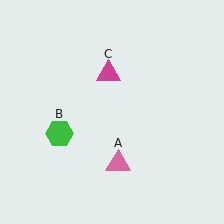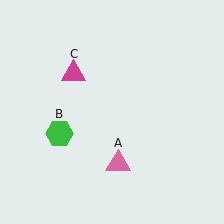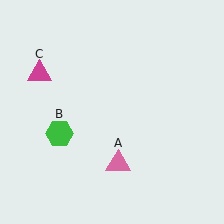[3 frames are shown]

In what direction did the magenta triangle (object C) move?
The magenta triangle (object C) moved left.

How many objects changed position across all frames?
1 object changed position: magenta triangle (object C).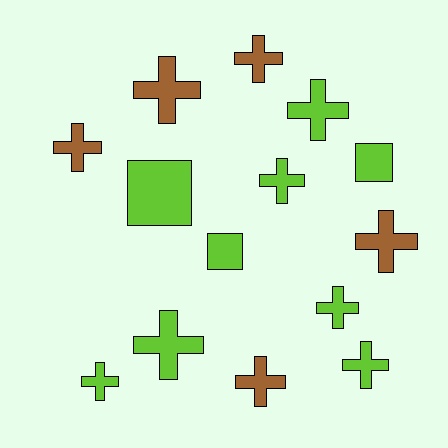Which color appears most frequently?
Lime, with 9 objects.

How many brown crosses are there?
There are 5 brown crosses.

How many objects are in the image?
There are 14 objects.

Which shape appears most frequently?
Cross, with 11 objects.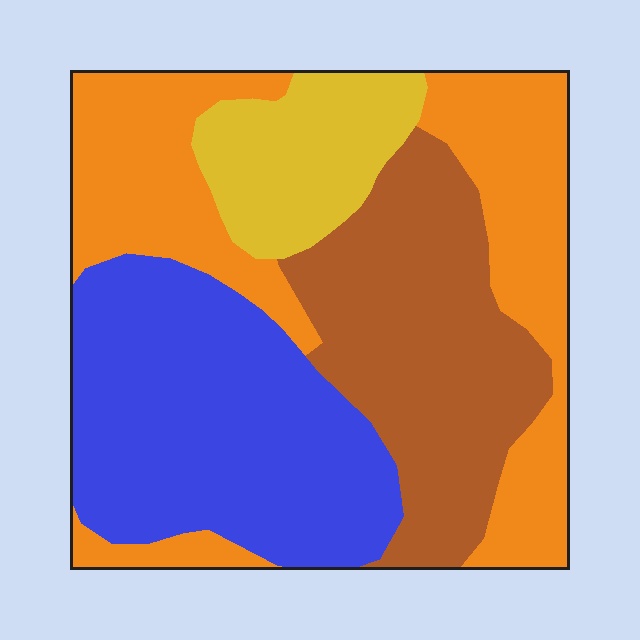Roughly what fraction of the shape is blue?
Blue covers 30% of the shape.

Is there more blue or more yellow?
Blue.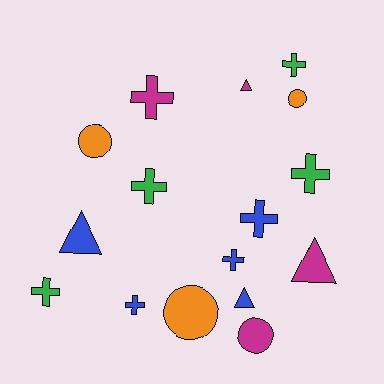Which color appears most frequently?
Blue, with 5 objects.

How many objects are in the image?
There are 16 objects.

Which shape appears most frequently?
Cross, with 8 objects.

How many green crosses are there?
There are 4 green crosses.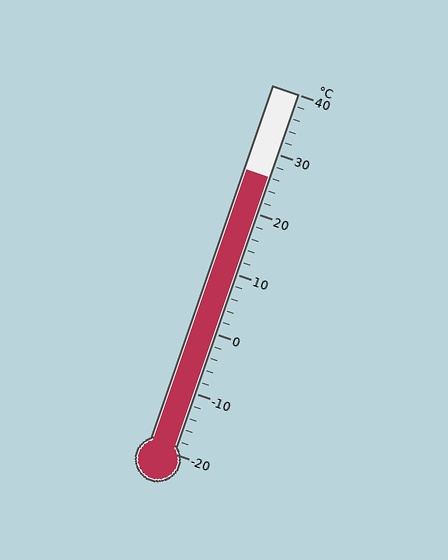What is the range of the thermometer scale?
The thermometer scale ranges from -20°C to 40°C.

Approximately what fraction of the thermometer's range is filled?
The thermometer is filled to approximately 75% of its range.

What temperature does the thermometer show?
The thermometer shows approximately 26°C.